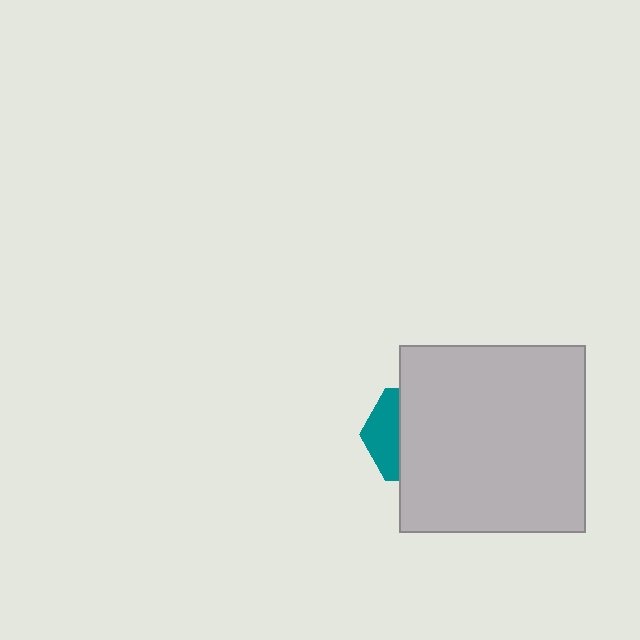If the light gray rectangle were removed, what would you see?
You would see the complete teal hexagon.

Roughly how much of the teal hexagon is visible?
A small part of it is visible (roughly 34%).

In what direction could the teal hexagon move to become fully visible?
The teal hexagon could move left. That would shift it out from behind the light gray rectangle entirely.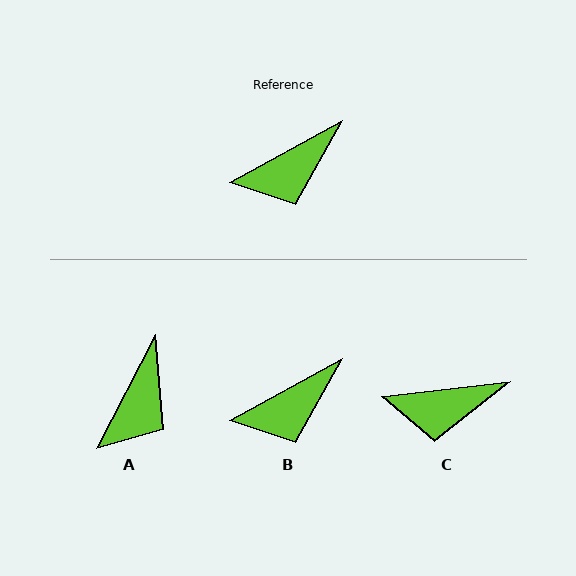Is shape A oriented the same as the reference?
No, it is off by about 34 degrees.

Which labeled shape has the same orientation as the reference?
B.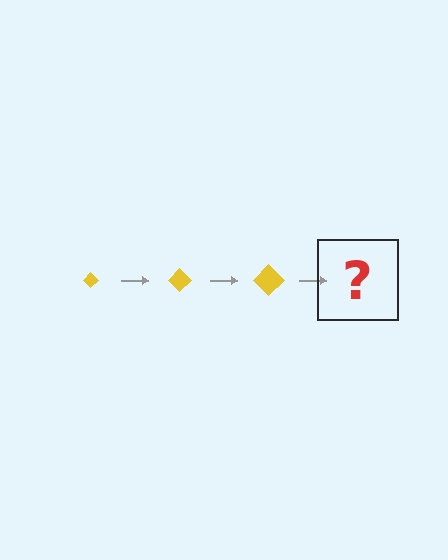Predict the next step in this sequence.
The next step is a yellow diamond, larger than the previous one.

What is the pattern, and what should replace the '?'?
The pattern is that the diamond gets progressively larger each step. The '?' should be a yellow diamond, larger than the previous one.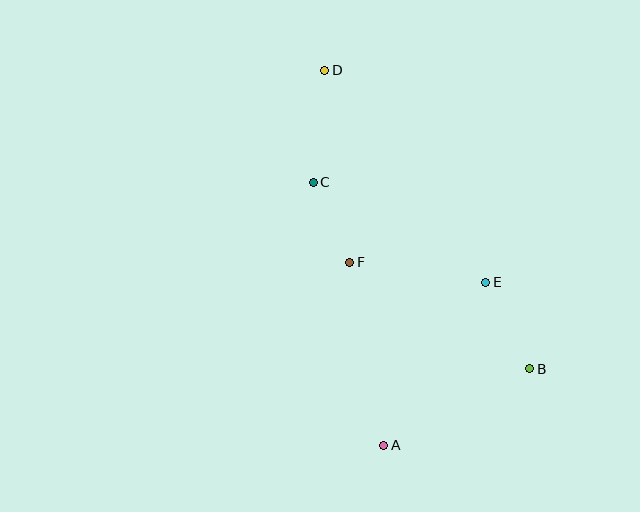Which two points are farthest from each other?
Points A and D are farthest from each other.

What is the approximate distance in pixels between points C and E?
The distance between C and E is approximately 199 pixels.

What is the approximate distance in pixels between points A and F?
The distance between A and F is approximately 186 pixels.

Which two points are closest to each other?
Points C and F are closest to each other.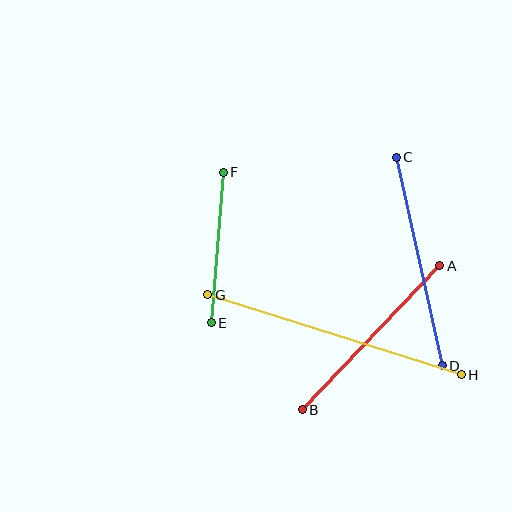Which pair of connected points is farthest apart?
Points G and H are farthest apart.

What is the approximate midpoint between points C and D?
The midpoint is at approximately (419, 262) pixels.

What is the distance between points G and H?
The distance is approximately 266 pixels.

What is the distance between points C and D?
The distance is approximately 214 pixels.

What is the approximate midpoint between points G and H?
The midpoint is at approximately (335, 335) pixels.